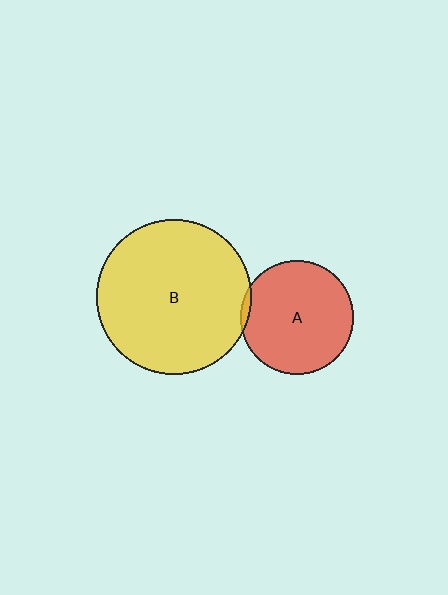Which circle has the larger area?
Circle B (yellow).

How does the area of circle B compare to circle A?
Approximately 1.9 times.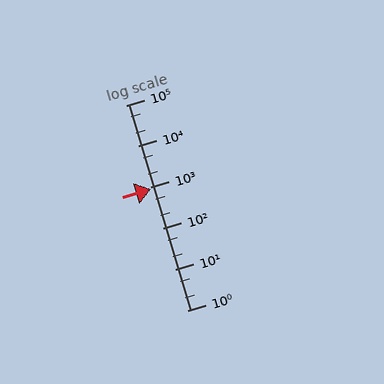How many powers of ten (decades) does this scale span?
The scale spans 5 decades, from 1 to 100000.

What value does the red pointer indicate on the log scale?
The pointer indicates approximately 880.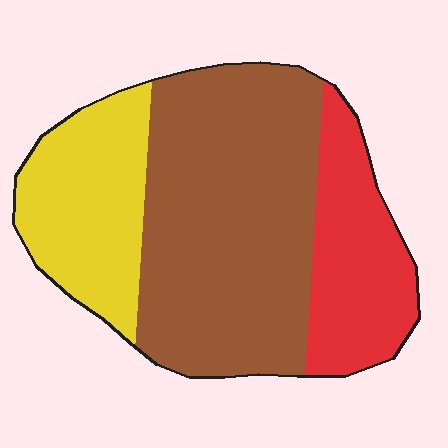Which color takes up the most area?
Brown, at roughly 55%.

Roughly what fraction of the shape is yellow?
Yellow covers 24% of the shape.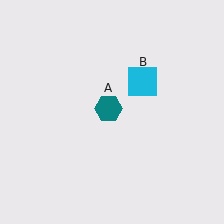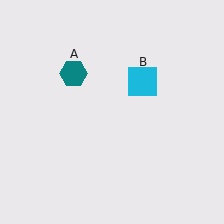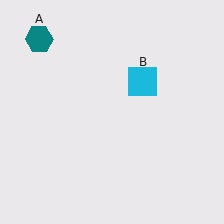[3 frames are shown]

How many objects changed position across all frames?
1 object changed position: teal hexagon (object A).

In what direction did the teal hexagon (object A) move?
The teal hexagon (object A) moved up and to the left.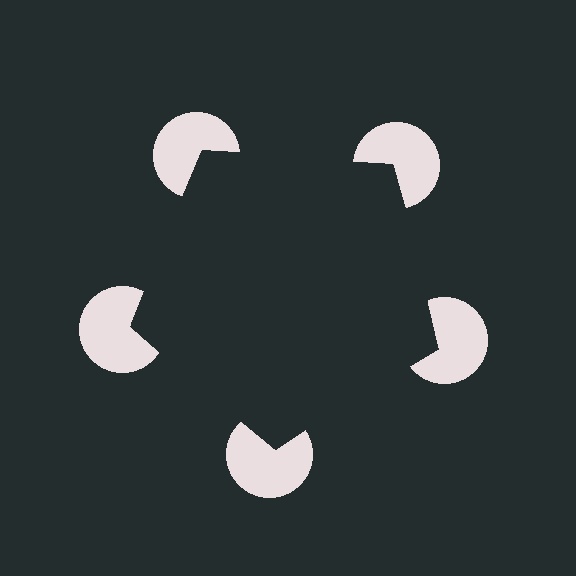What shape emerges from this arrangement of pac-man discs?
An illusory pentagon — its edges are inferred from the aligned wedge cuts in the pac-man discs, not physically drawn.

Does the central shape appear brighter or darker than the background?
It typically appears slightly darker than the background, even though no actual brightness change is drawn.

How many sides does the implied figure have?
5 sides.